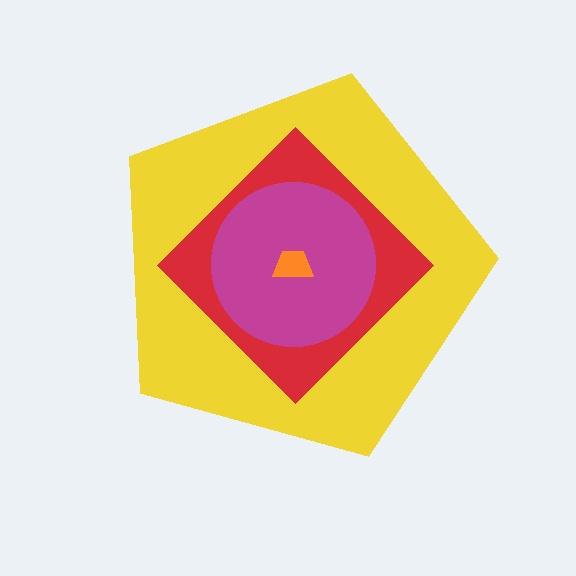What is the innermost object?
The orange trapezoid.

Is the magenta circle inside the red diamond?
Yes.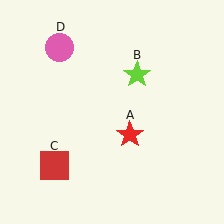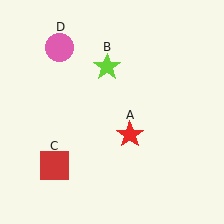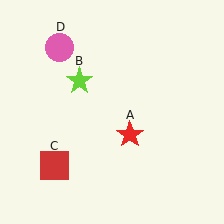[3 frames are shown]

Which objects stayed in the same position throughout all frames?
Red star (object A) and red square (object C) and pink circle (object D) remained stationary.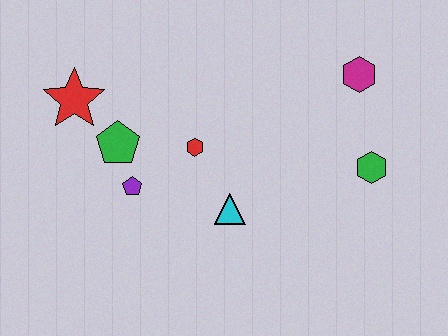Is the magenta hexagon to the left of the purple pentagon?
No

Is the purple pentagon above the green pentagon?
No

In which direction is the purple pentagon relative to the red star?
The purple pentagon is below the red star.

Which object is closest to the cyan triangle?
The red hexagon is closest to the cyan triangle.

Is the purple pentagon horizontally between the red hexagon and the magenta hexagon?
No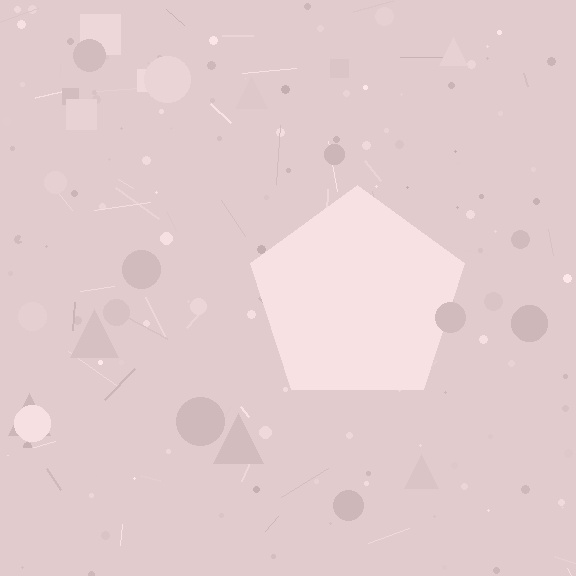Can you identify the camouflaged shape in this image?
The camouflaged shape is a pentagon.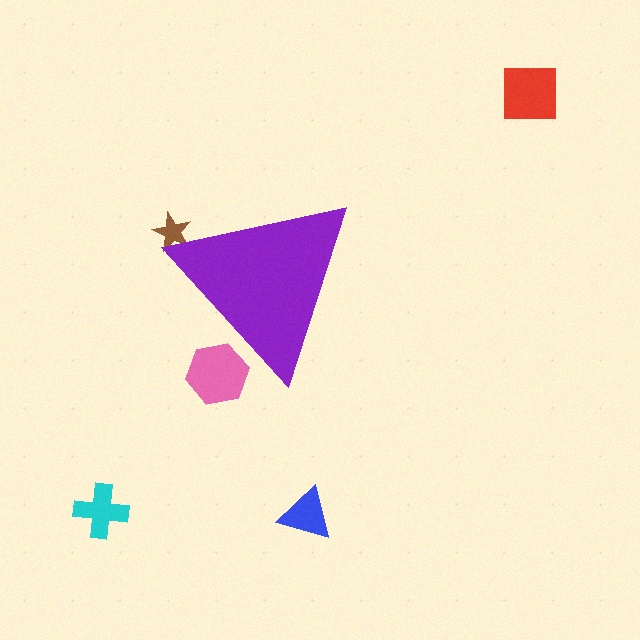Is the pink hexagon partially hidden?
Yes, the pink hexagon is partially hidden behind the purple triangle.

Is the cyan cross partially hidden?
No, the cyan cross is fully visible.